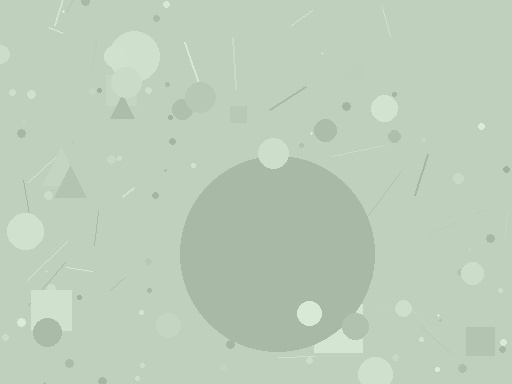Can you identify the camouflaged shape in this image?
The camouflaged shape is a circle.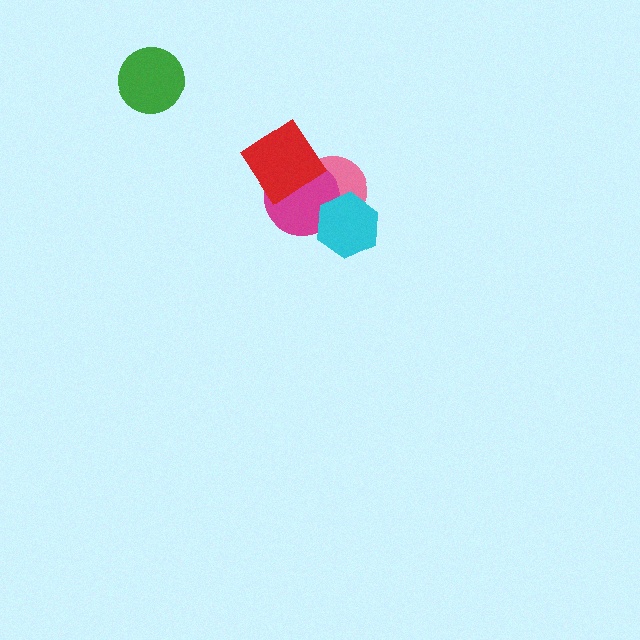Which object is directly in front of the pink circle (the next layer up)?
The magenta circle is directly in front of the pink circle.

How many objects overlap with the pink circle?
3 objects overlap with the pink circle.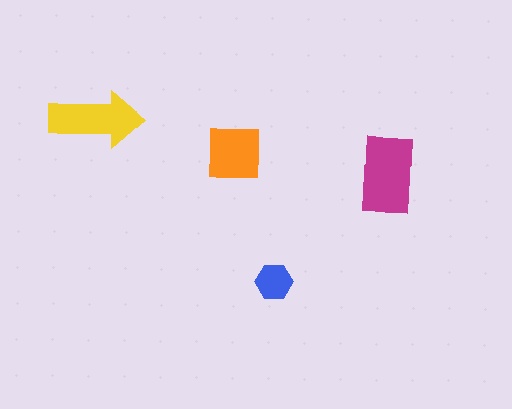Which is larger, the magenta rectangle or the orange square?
The magenta rectangle.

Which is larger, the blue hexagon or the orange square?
The orange square.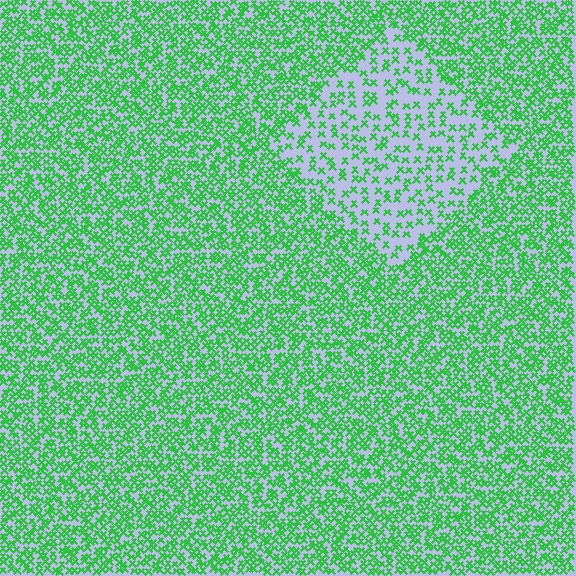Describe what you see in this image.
The image contains small green elements arranged at two different densities. A diamond-shaped region is visible where the elements are less densely packed than the surrounding area.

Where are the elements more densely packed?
The elements are more densely packed outside the diamond boundary.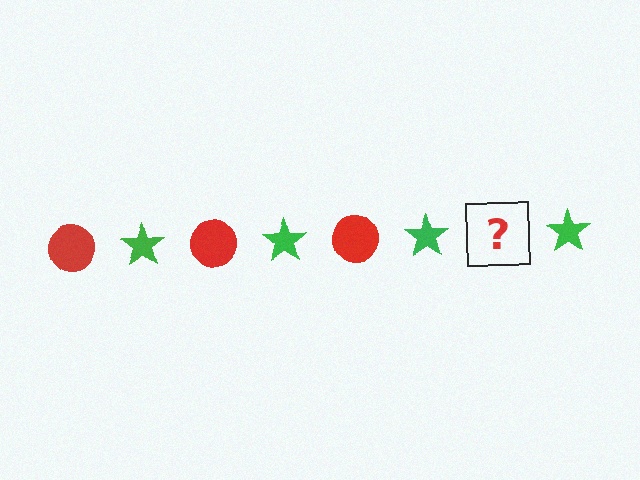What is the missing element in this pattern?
The missing element is a red circle.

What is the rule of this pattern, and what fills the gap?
The rule is that the pattern alternates between red circle and green star. The gap should be filled with a red circle.